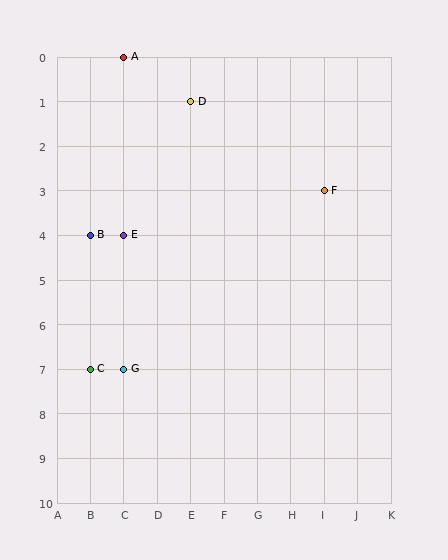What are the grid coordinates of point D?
Point D is at grid coordinates (E, 1).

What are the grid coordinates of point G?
Point G is at grid coordinates (C, 7).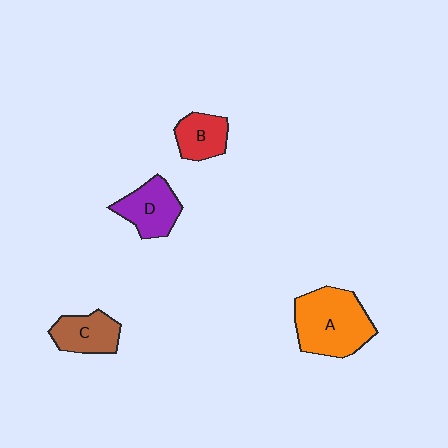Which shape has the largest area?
Shape A (orange).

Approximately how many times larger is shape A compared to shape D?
Approximately 1.6 times.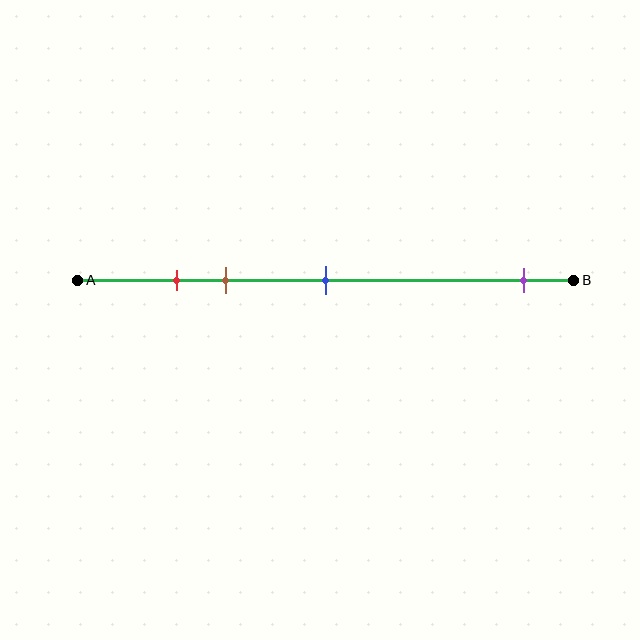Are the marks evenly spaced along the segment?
No, the marks are not evenly spaced.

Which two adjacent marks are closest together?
The red and brown marks are the closest adjacent pair.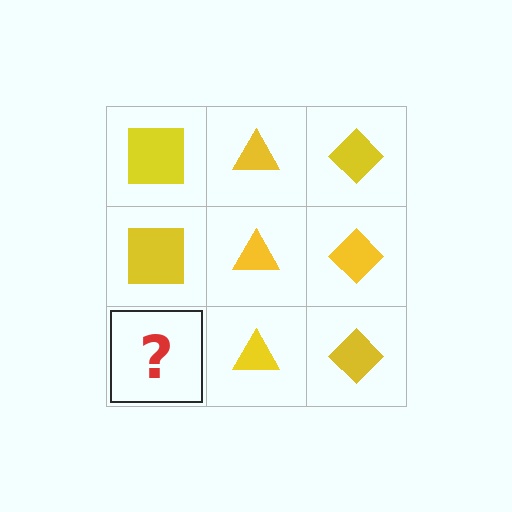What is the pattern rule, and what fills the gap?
The rule is that each column has a consistent shape. The gap should be filled with a yellow square.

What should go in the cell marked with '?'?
The missing cell should contain a yellow square.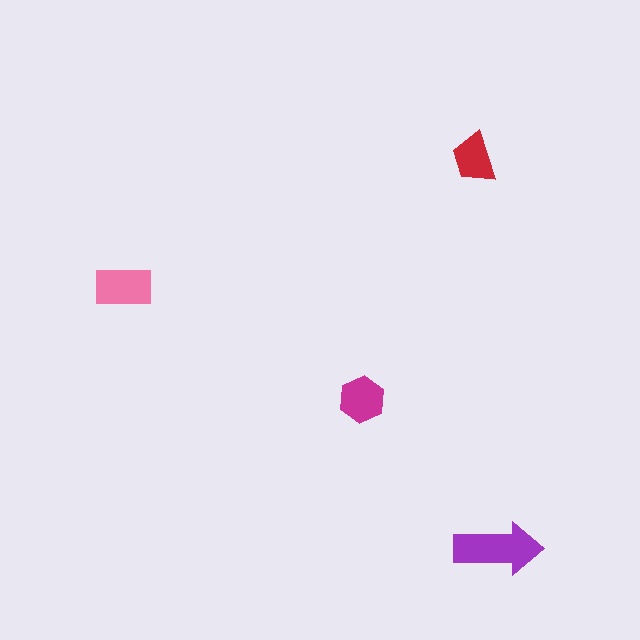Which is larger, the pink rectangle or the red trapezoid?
The pink rectangle.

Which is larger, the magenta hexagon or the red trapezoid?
The magenta hexagon.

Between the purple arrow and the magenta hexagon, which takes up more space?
The purple arrow.